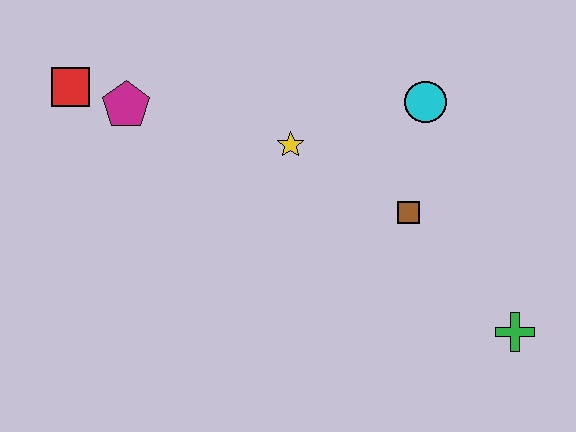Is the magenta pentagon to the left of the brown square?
Yes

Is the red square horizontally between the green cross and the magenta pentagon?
No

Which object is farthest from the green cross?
The red square is farthest from the green cross.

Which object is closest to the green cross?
The brown square is closest to the green cross.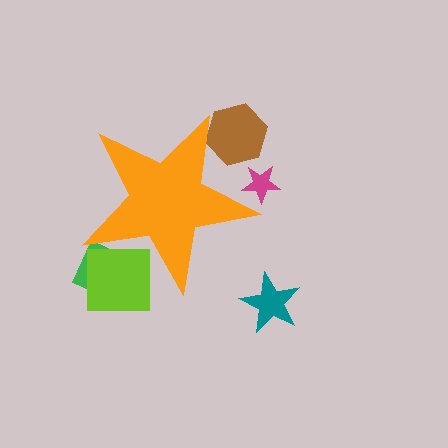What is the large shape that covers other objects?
An orange star.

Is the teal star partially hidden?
No, the teal star is fully visible.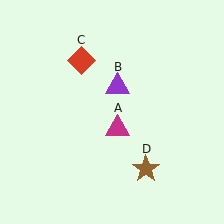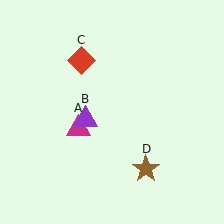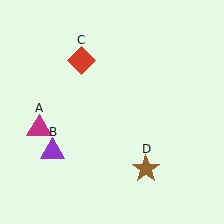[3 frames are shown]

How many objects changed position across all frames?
2 objects changed position: magenta triangle (object A), purple triangle (object B).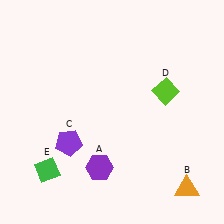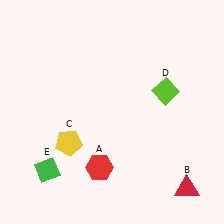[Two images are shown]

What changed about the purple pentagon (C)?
In Image 1, C is purple. In Image 2, it changed to yellow.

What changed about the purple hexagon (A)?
In Image 1, A is purple. In Image 2, it changed to red.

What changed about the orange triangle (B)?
In Image 1, B is orange. In Image 2, it changed to red.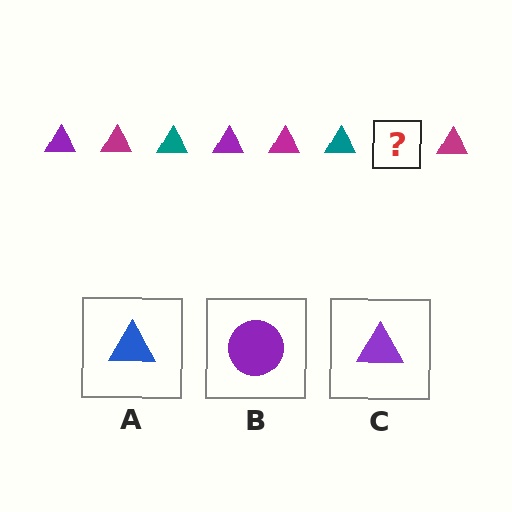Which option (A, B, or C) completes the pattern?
C.